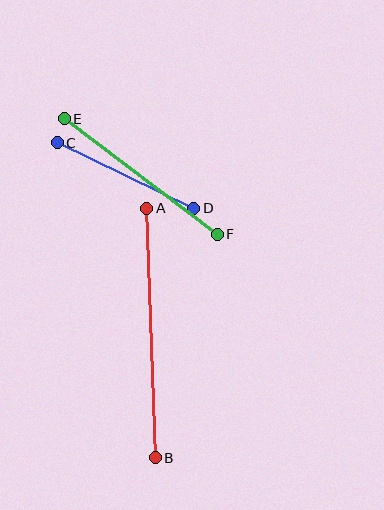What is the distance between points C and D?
The distance is approximately 152 pixels.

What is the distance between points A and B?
The distance is approximately 250 pixels.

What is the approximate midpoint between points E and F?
The midpoint is at approximately (141, 176) pixels.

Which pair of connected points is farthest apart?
Points A and B are farthest apart.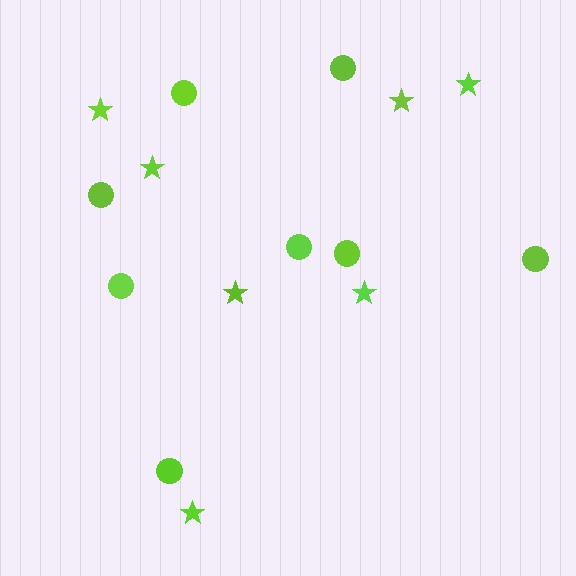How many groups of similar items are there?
There are 2 groups: one group of circles (8) and one group of stars (7).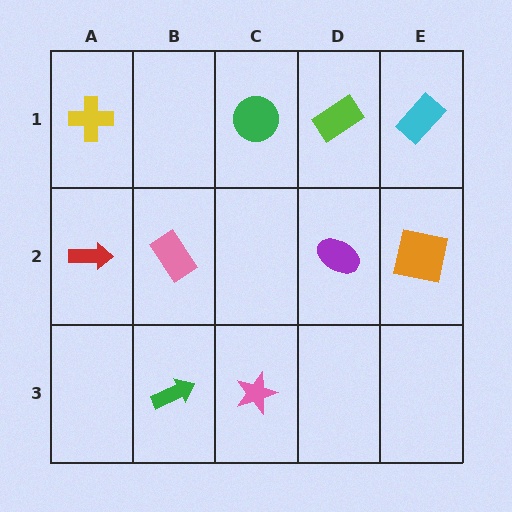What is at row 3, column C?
A pink star.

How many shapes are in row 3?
2 shapes.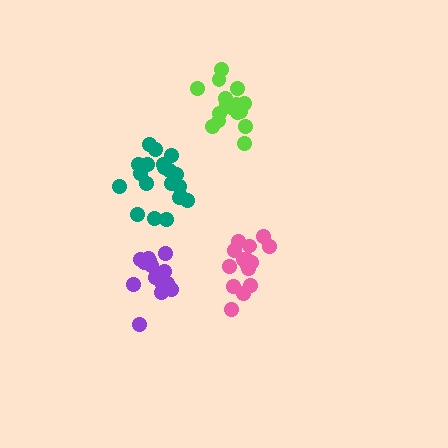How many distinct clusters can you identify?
There are 4 distinct clusters.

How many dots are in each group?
Group 1: 15 dots, Group 2: 16 dots, Group 3: 20 dots, Group 4: 16 dots (67 total).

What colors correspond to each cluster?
The clusters are colored: pink, lime, teal, purple.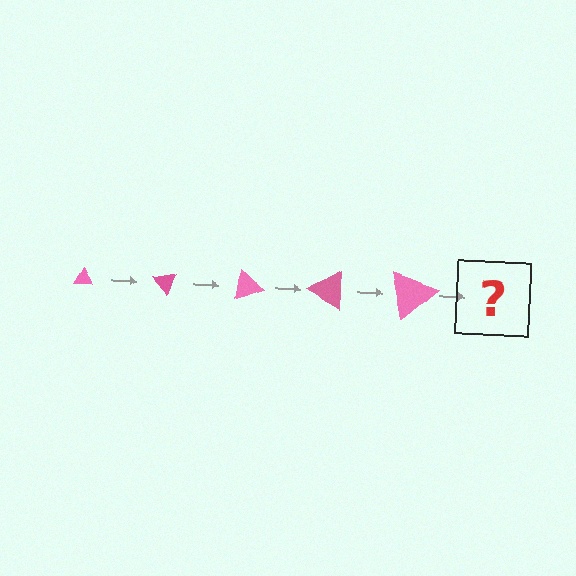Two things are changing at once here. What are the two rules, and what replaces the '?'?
The two rules are that the triangle grows larger each step and it rotates 50 degrees each step. The '?' should be a triangle, larger than the previous one and rotated 250 degrees from the start.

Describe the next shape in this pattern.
It should be a triangle, larger than the previous one and rotated 250 degrees from the start.